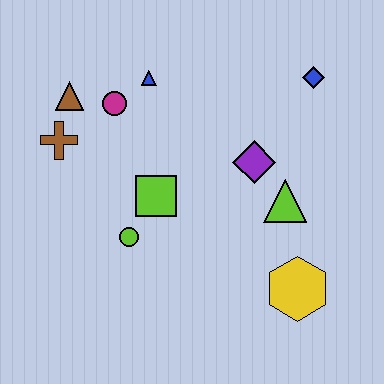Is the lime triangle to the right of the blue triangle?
Yes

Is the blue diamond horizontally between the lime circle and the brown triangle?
No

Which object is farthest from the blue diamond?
The brown cross is farthest from the blue diamond.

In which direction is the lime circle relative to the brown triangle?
The lime circle is below the brown triangle.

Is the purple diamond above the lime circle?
Yes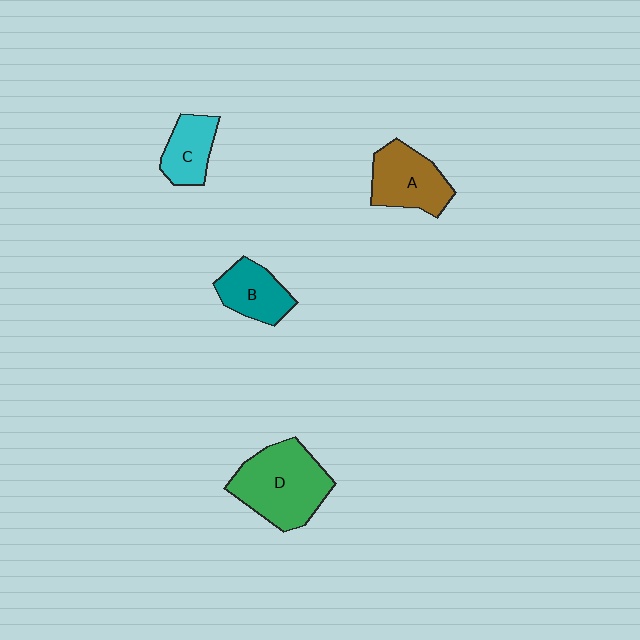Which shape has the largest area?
Shape D (green).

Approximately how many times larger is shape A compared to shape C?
Approximately 1.4 times.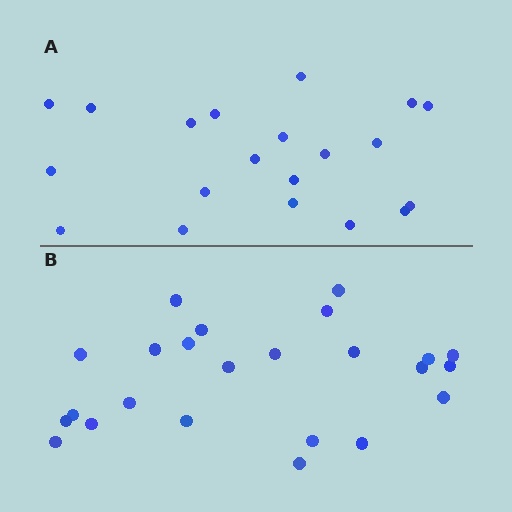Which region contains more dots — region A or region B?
Region B (the bottom region) has more dots.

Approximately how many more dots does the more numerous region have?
Region B has about 4 more dots than region A.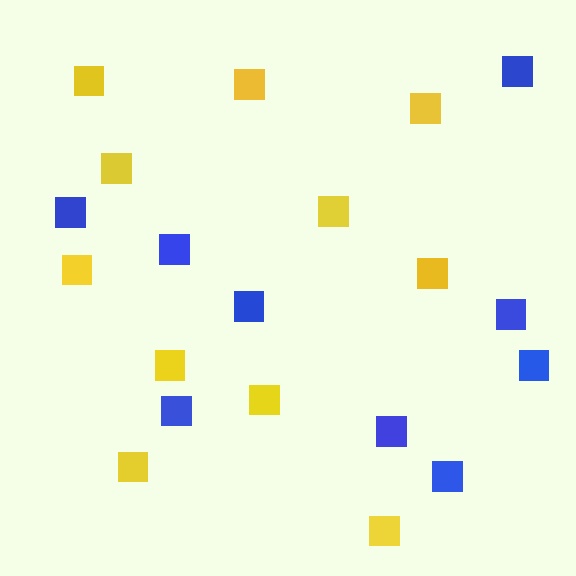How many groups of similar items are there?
There are 2 groups: one group of blue squares (9) and one group of yellow squares (11).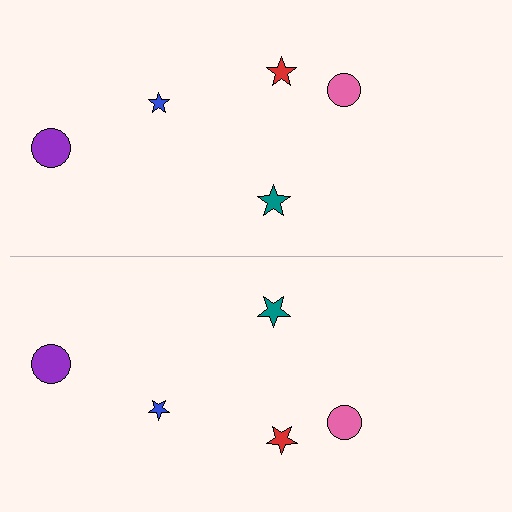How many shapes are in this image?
There are 10 shapes in this image.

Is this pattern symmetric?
Yes, this pattern has bilateral (reflection) symmetry.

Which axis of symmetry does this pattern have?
The pattern has a horizontal axis of symmetry running through the center of the image.